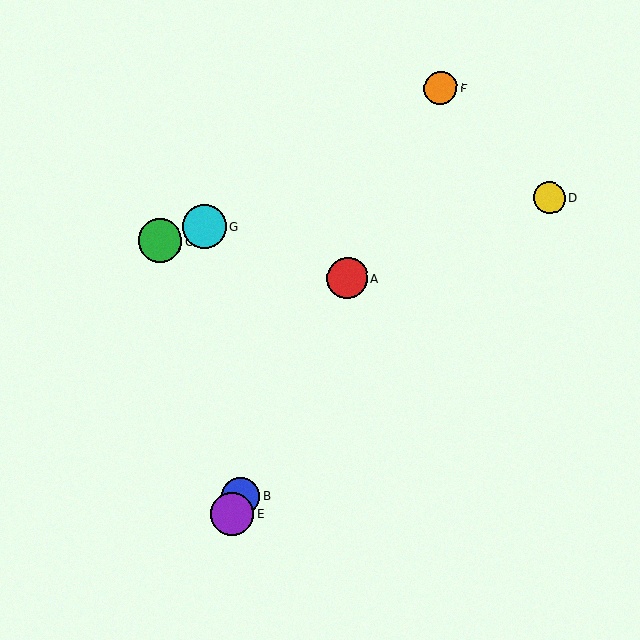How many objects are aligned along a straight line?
4 objects (A, B, E, F) are aligned along a straight line.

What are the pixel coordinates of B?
Object B is at (241, 496).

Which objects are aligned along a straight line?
Objects A, B, E, F are aligned along a straight line.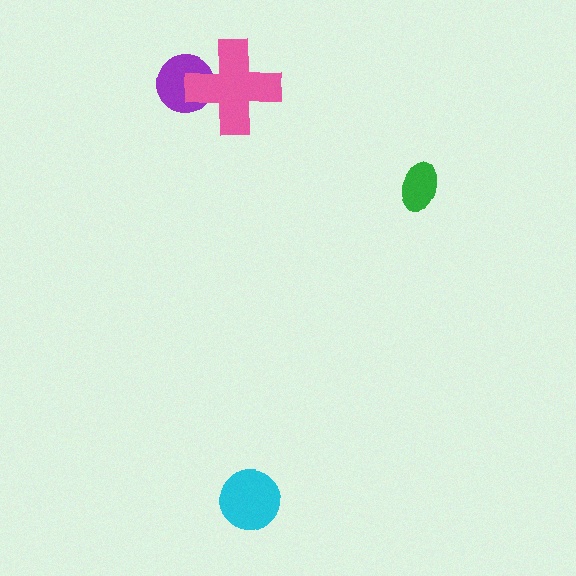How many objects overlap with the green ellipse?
0 objects overlap with the green ellipse.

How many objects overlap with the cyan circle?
0 objects overlap with the cyan circle.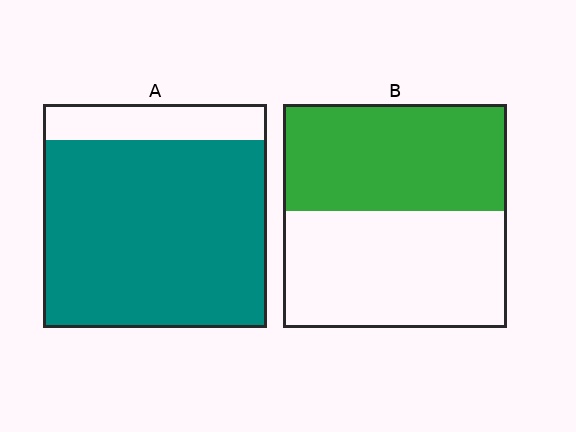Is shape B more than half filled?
Roughly half.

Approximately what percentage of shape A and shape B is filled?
A is approximately 85% and B is approximately 50%.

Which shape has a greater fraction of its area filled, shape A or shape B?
Shape A.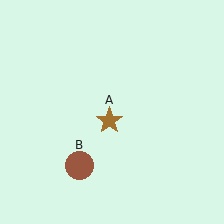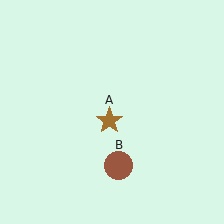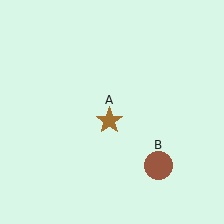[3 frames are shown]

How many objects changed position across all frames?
1 object changed position: brown circle (object B).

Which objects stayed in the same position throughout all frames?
Brown star (object A) remained stationary.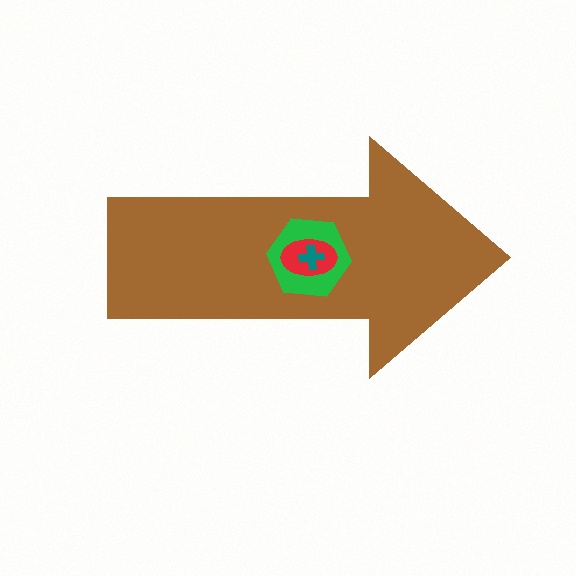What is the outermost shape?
The brown arrow.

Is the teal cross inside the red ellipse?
Yes.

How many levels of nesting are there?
4.